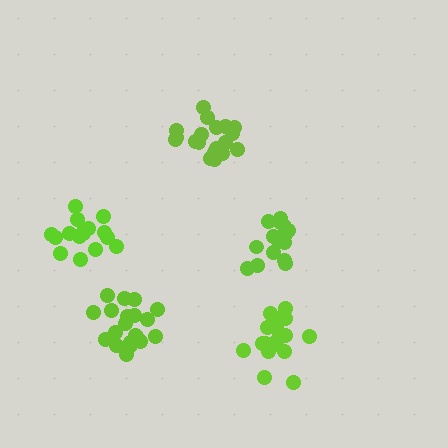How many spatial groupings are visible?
There are 5 spatial groupings.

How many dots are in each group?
Group 1: 20 dots, Group 2: 16 dots, Group 3: 19 dots, Group 4: 20 dots, Group 5: 16 dots (91 total).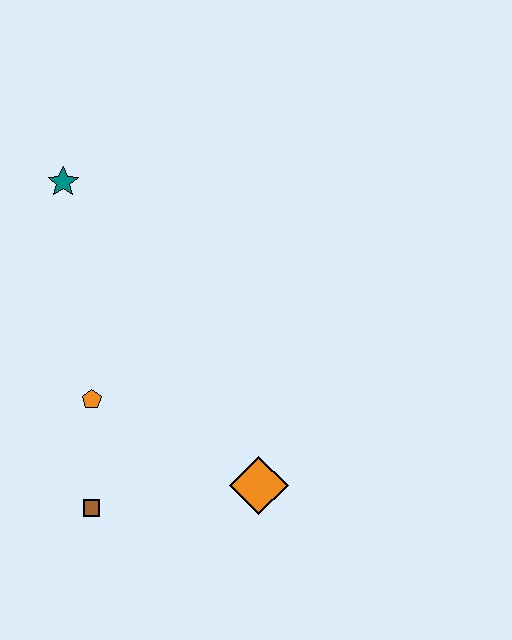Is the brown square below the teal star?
Yes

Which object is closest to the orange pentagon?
The brown square is closest to the orange pentagon.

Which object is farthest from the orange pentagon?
The teal star is farthest from the orange pentagon.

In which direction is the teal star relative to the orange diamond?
The teal star is above the orange diamond.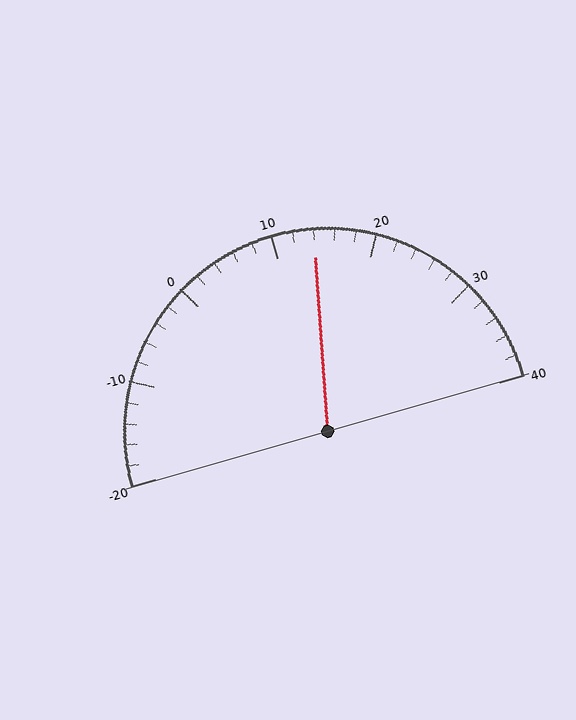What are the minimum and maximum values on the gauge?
The gauge ranges from -20 to 40.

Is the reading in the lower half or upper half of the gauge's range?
The reading is in the upper half of the range (-20 to 40).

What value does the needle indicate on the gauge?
The needle indicates approximately 14.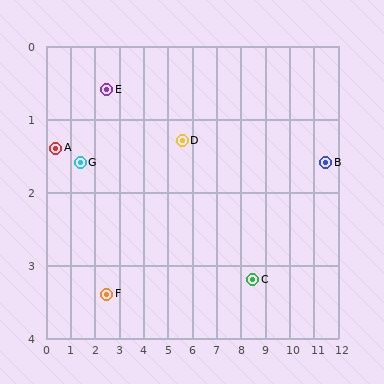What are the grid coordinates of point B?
Point B is at approximately (11.5, 1.6).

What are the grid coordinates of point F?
Point F is at approximately (2.5, 3.4).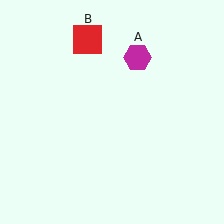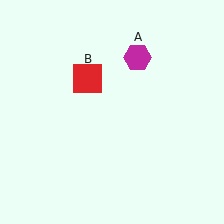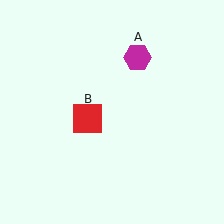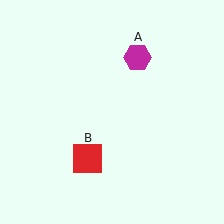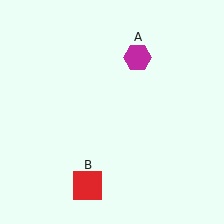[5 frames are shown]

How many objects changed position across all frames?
1 object changed position: red square (object B).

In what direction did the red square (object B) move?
The red square (object B) moved down.